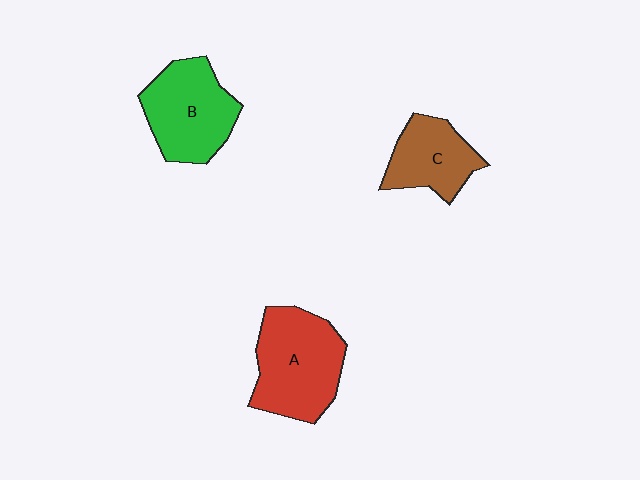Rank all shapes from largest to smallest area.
From largest to smallest: A (red), B (green), C (brown).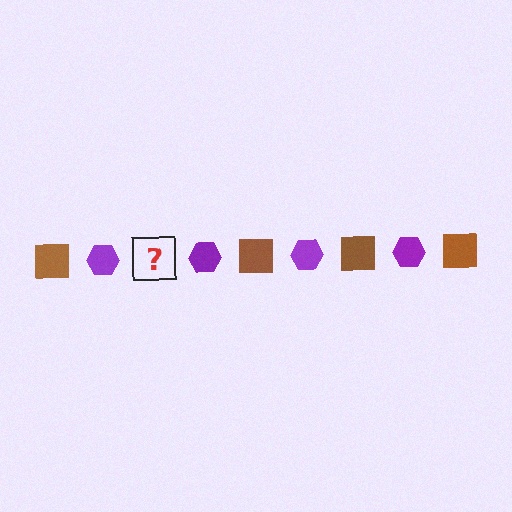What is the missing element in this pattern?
The missing element is a brown square.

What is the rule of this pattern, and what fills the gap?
The rule is that the pattern alternates between brown square and purple hexagon. The gap should be filled with a brown square.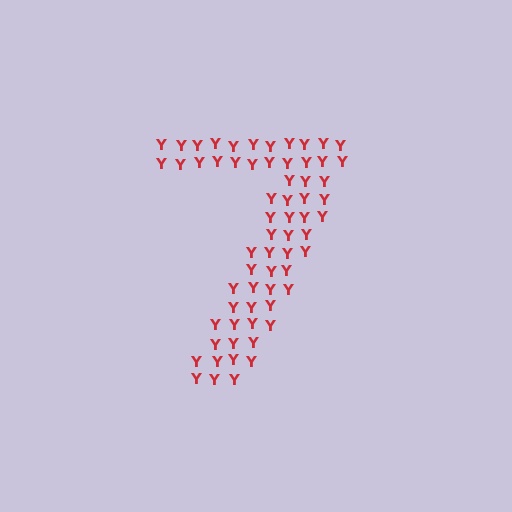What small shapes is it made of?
It is made of small letter Y's.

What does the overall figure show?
The overall figure shows the digit 7.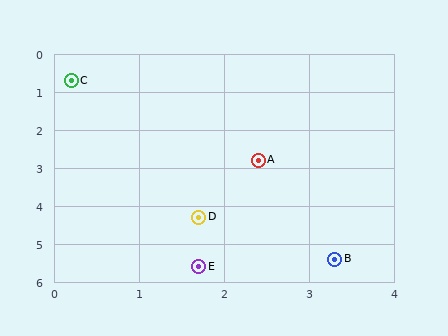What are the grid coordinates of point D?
Point D is at approximately (1.7, 4.3).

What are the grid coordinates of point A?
Point A is at approximately (2.4, 2.8).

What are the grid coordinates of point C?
Point C is at approximately (0.2, 0.7).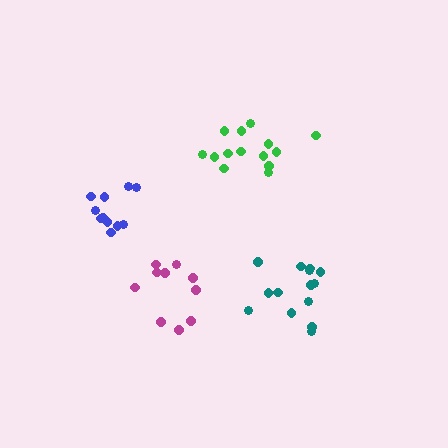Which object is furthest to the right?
The teal cluster is rightmost.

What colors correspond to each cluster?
The clusters are colored: teal, blue, green, magenta.